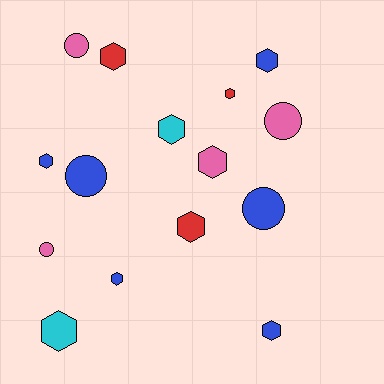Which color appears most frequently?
Blue, with 6 objects.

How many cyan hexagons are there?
There are 2 cyan hexagons.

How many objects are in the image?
There are 15 objects.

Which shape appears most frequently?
Hexagon, with 10 objects.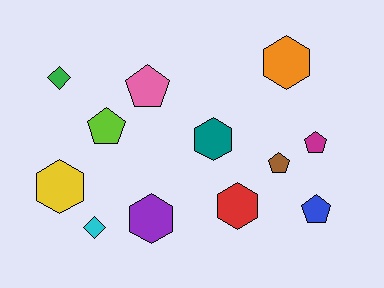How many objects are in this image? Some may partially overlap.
There are 12 objects.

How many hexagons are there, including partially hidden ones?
There are 5 hexagons.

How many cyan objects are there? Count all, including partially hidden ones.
There is 1 cyan object.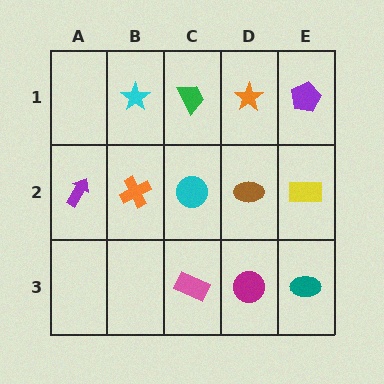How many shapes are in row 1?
4 shapes.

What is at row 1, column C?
A green trapezoid.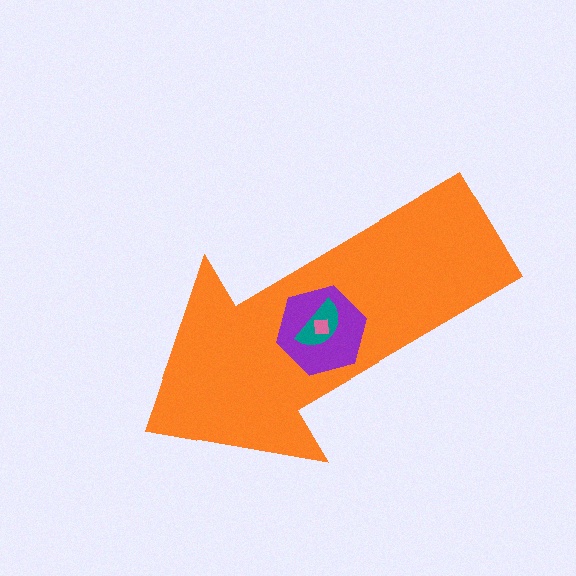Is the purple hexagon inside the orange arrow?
Yes.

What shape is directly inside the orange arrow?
The purple hexagon.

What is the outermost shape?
The orange arrow.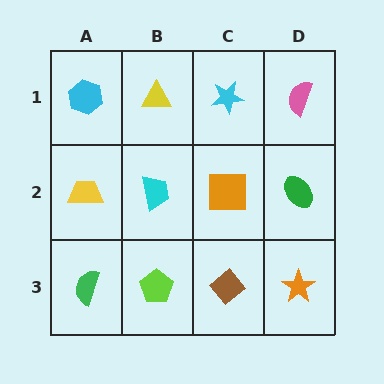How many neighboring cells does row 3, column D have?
2.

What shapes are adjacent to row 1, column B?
A cyan trapezoid (row 2, column B), a cyan hexagon (row 1, column A), a cyan star (row 1, column C).